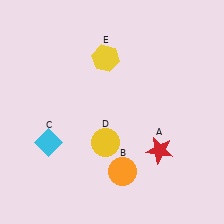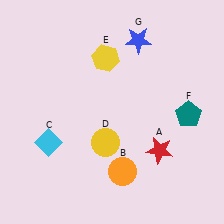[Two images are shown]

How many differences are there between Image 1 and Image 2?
There are 2 differences between the two images.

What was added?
A teal pentagon (F), a blue star (G) were added in Image 2.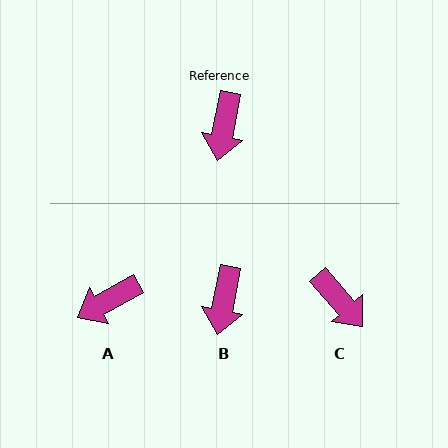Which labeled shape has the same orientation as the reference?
B.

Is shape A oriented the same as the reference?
No, it is off by about 50 degrees.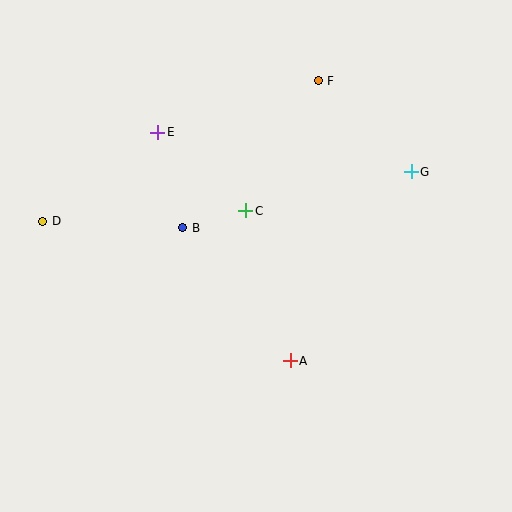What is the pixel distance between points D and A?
The distance between D and A is 285 pixels.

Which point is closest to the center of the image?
Point C at (246, 211) is closest to the center.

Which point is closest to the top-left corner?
Point E is closest to the top-left corner.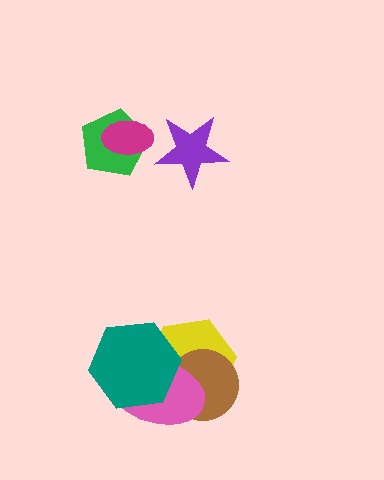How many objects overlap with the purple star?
0 objects overlap with the purple star.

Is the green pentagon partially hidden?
Yes, it is partially covered by another shape.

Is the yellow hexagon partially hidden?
Yes, it is partially covered by another shape.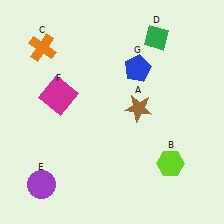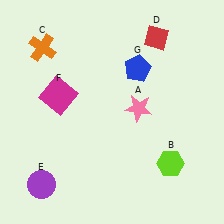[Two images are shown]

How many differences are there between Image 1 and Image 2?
There are 2 differences between the two images.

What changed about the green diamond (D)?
In Image 1, D is green. In Image 2, it changed to red.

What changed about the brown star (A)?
In Image 1, A is brown. In Image 2, it changed to pink.